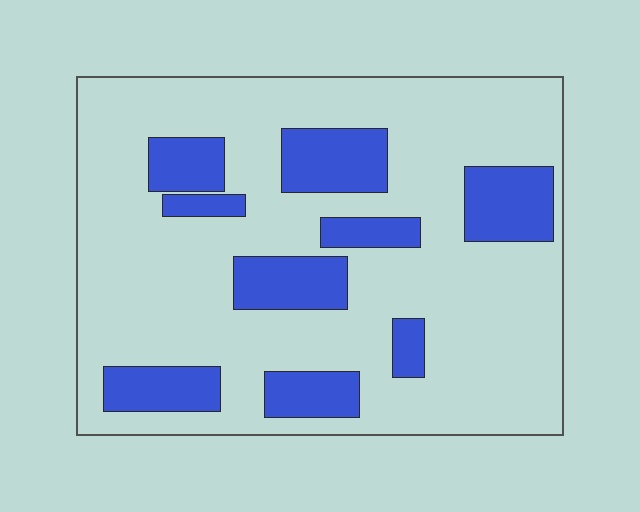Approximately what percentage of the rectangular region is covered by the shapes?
Approximately 25%.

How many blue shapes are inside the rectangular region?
9.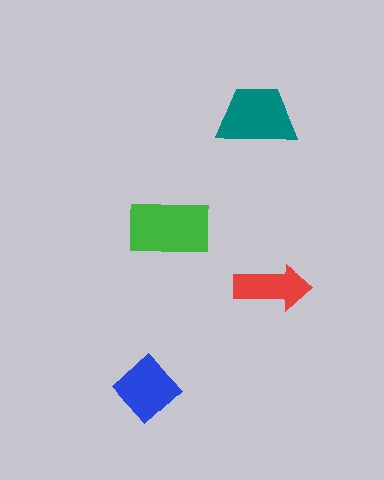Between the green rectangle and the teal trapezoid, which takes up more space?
The green rectangle.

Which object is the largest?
The green rectangle.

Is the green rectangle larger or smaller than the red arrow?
Larger.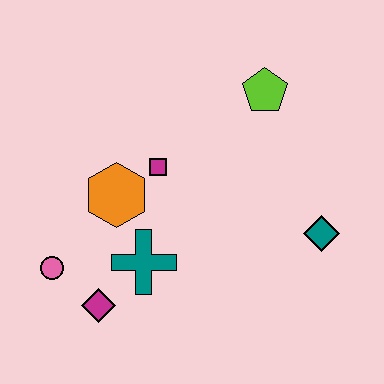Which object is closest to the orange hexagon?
The magenta square is closest to the orange hexagon.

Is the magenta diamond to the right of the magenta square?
No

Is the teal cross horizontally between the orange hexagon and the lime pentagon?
Yes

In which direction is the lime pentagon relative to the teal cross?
The lime pentagon is above the teal cross.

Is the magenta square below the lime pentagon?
Yes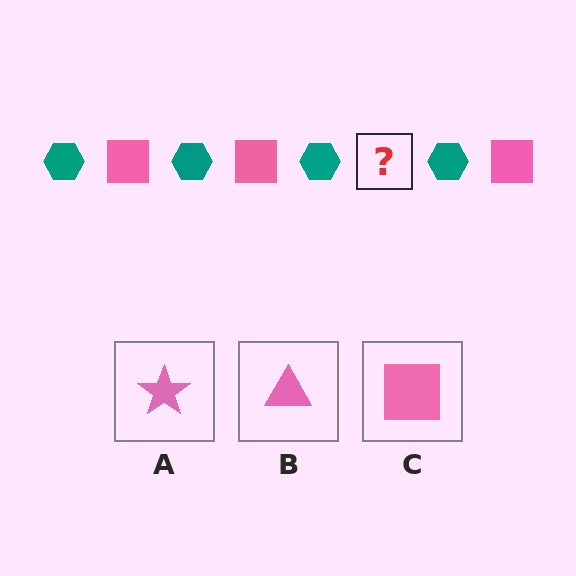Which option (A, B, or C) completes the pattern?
C.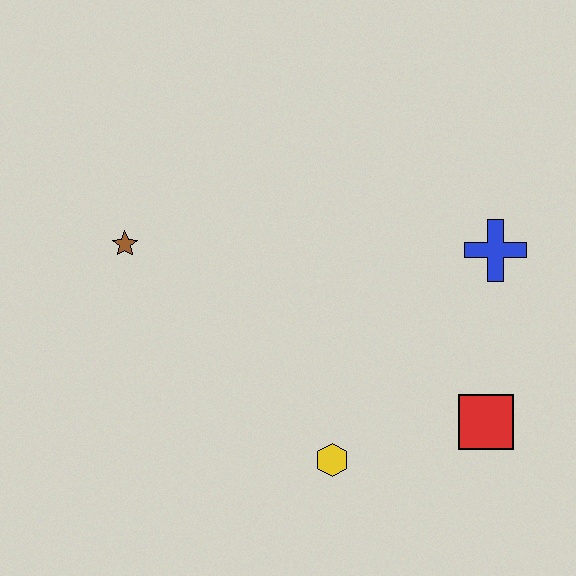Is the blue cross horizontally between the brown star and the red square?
No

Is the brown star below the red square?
No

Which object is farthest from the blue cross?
The brown star is farthest from the blue cross.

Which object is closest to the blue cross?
The red square is closest to the blue cross.